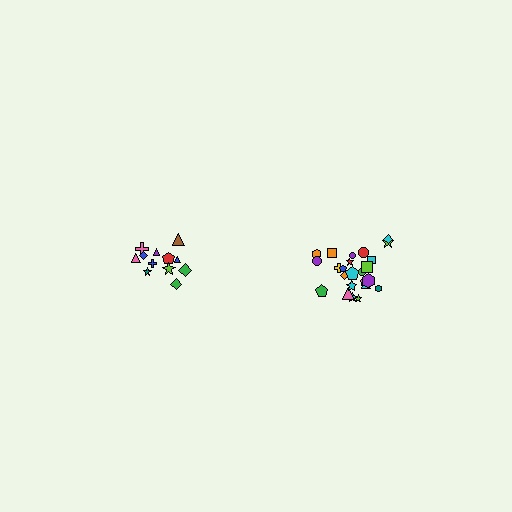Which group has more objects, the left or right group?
The right group.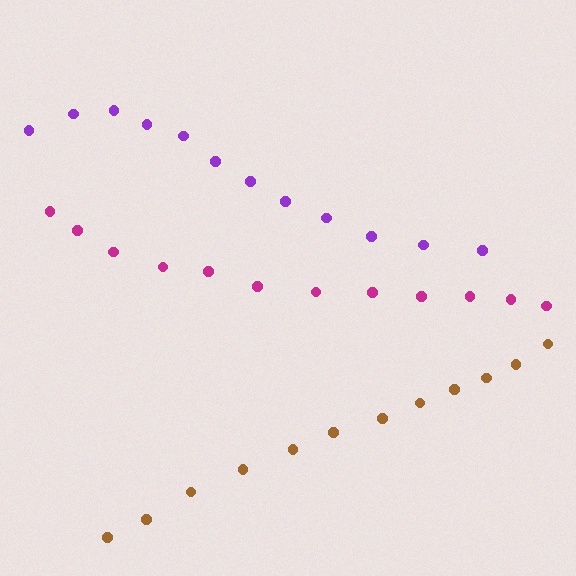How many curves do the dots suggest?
There are 3 distinct paths.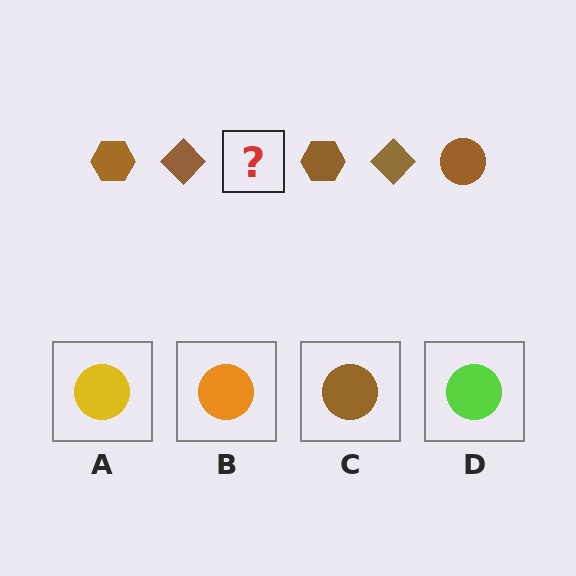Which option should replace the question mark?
Option C.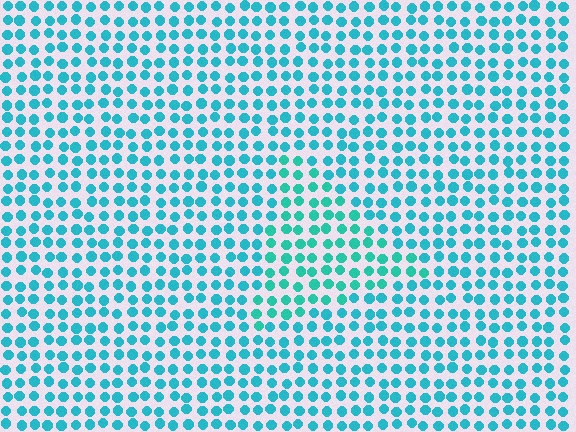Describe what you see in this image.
The image is filled with small cyan elements in a uniform arrangement. A triangle-shaped region is visible where the elements are tinted to a slightly different hue, forming a subtle color boundary.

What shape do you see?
I see a triangle.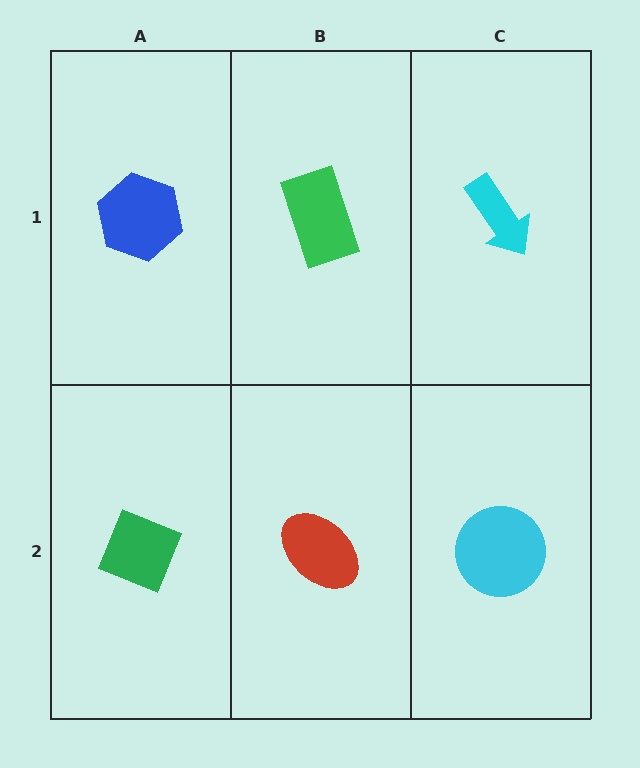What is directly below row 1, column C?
A cyan circle.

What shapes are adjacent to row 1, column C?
A cyan circle (row 2, column C), a green rectangle (row 1, column B).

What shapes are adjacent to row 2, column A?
A blue hexagon (row 1, column A), a red ellipse (row 2, column B).